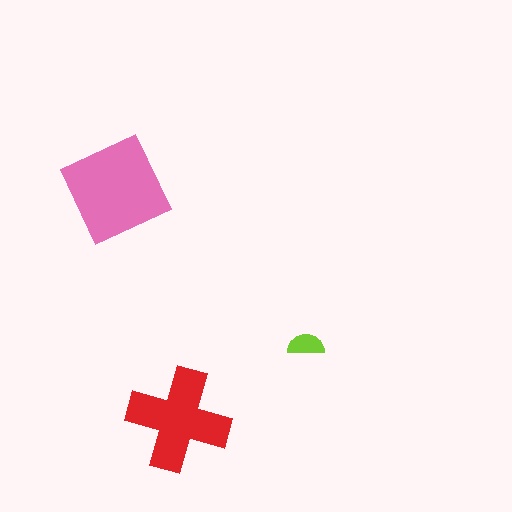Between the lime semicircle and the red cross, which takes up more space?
The red cross.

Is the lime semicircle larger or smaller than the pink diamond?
Smaller.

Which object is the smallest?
The lime semicircle.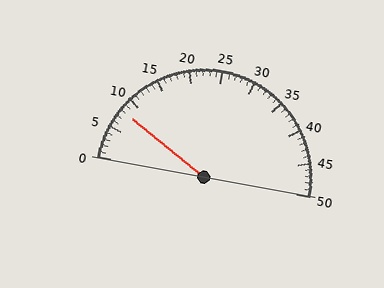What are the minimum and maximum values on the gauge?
The gauge ranges from 0 to 50.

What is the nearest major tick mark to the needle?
The nearest major tick mark is 10.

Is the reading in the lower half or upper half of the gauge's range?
The reading is in the lower half of the range (0 to 50).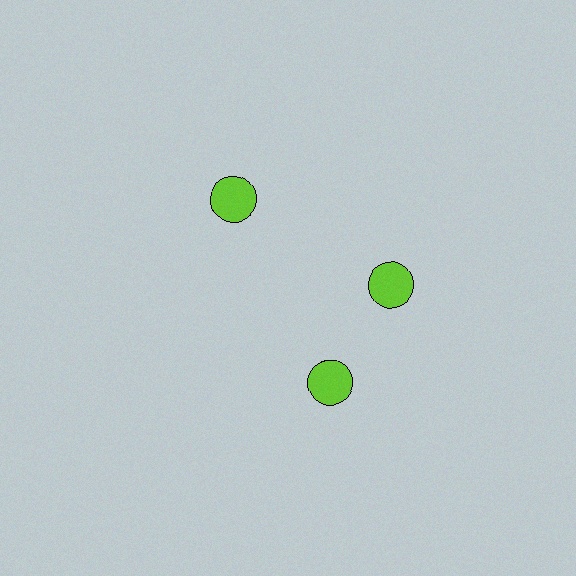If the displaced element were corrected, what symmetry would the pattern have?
It would have 3-fold rotational symmetry — the pattern would map onto itself every 120 degrees.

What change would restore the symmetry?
The symmetry would be restored by rotating it back into even spacing with its neighbors so that all 3 circles sit at equal angles and equal distance from the center.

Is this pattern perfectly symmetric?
No. The 3 lime circles are arranged in a ring, but one element near the 7 o'clock position is rotated out of alignment along the ring, breaking the 3-fold rotational symmetry.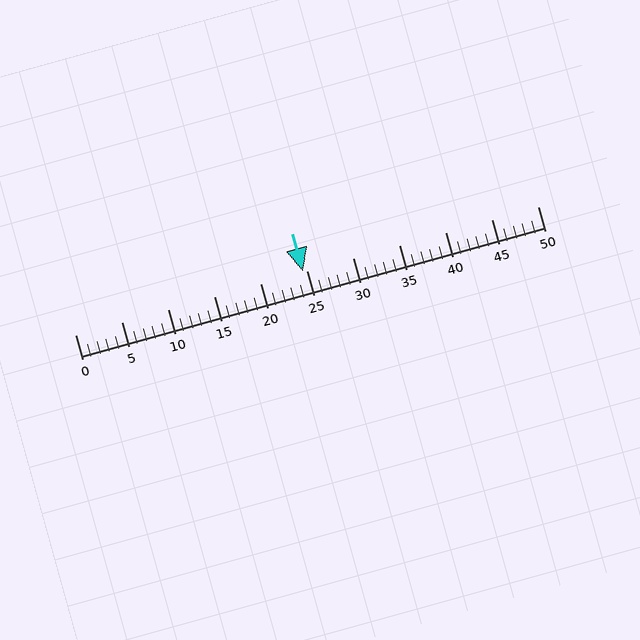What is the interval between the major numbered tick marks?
The major tick marks are spaced 5 units apart.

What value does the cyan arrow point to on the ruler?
The cyan arrow points to approximately 25.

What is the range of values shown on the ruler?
The ruler shows values from 0 to 50.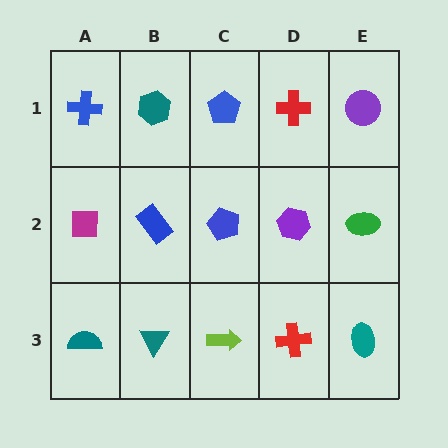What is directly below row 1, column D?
A purple hexagon.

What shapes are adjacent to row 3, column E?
A green ellipse (row 2, column E), a red cross (row 3, column D).